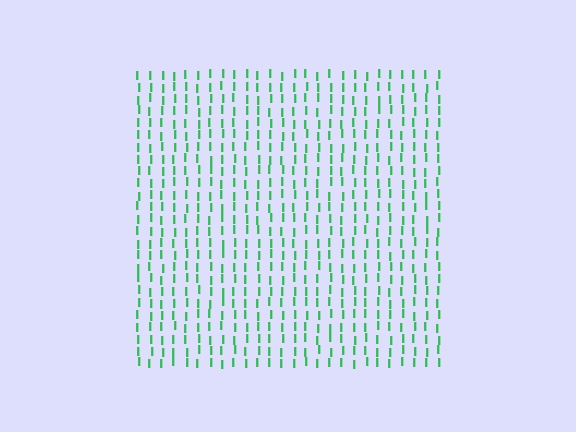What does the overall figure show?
The overall figure shows a square.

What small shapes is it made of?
It is made of small letter I's.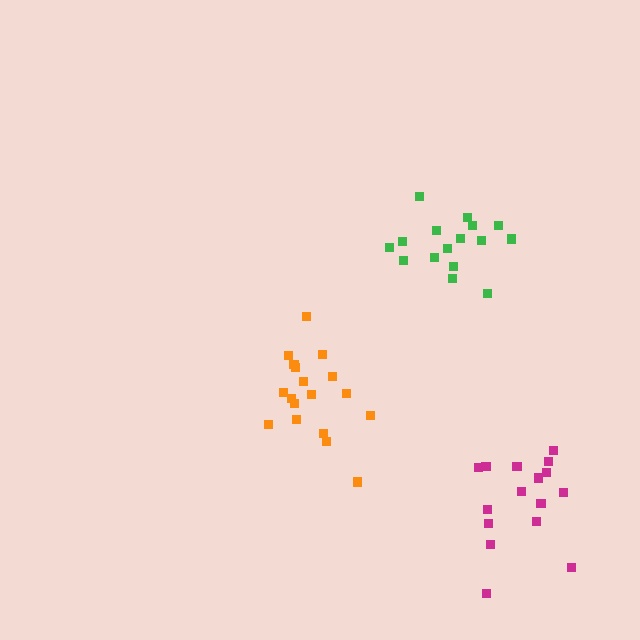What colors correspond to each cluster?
The clusters are colored: orange, magenta, green.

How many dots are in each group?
Group 1: 19 dots, Group 2: 16 dots, Group 3: 16 dots (51 total).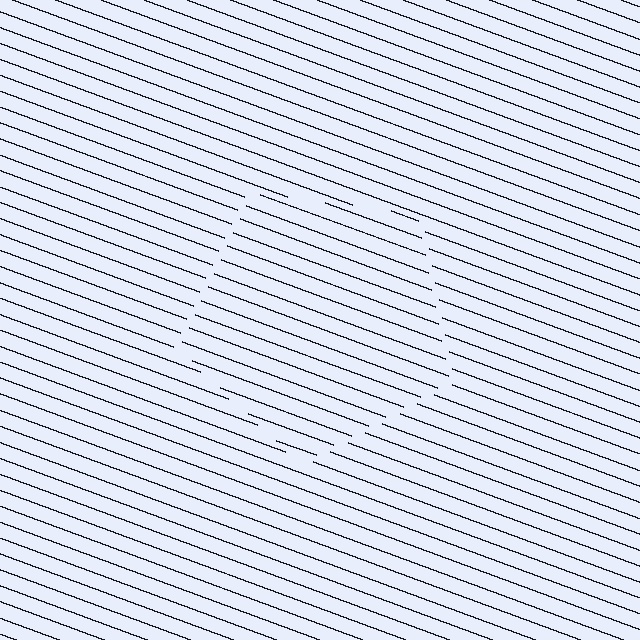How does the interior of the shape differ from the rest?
The interior of the shape contains the same grating, shifted by half a period — the contour is defined by the phase discontinuity where line-ends from the inner and outer gratings abut.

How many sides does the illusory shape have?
5 sides — the line-ends trace a pentagon.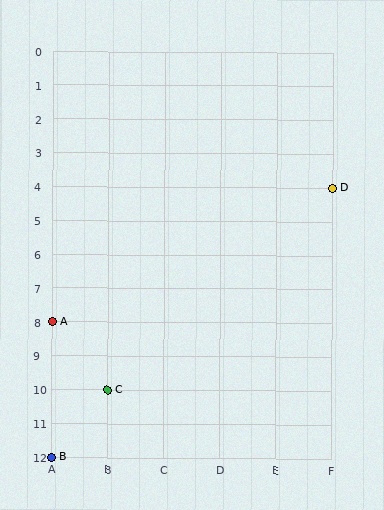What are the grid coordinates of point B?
Point B is at grid coordinates (A, 12).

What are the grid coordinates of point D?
Point D is at grid coordinates (F, 4).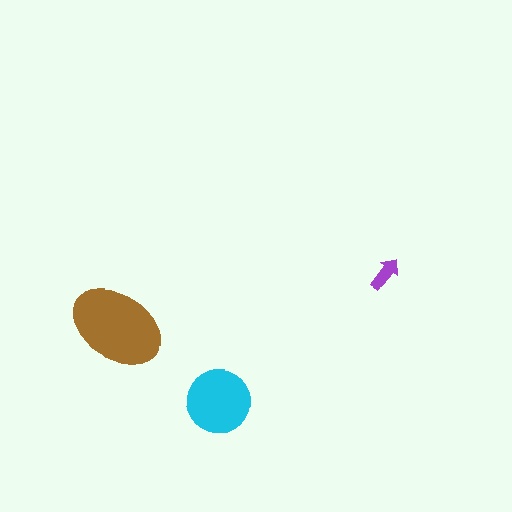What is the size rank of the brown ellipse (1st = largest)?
1st.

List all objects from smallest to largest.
The purple arrow, the cyan circle, the brown ellipse.